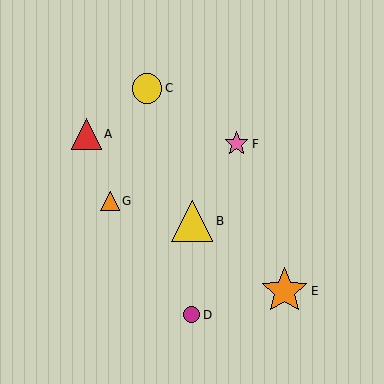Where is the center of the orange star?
The center of the orange star is at (285, 291).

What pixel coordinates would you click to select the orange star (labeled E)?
Click at (285, 291) to select the orange star E.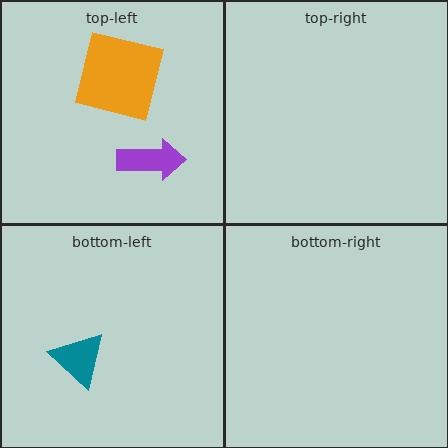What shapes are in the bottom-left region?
The teal triangle.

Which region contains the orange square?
The top-left region.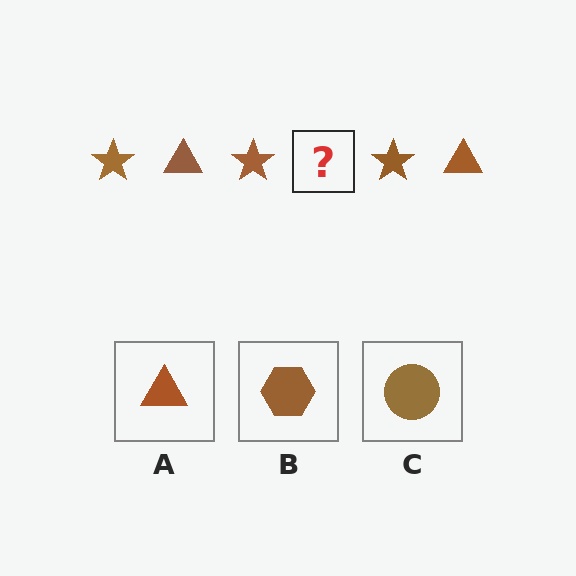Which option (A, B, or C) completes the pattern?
A.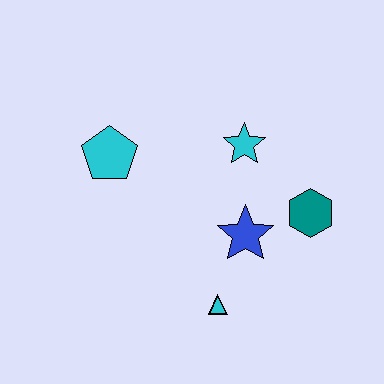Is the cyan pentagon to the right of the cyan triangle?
No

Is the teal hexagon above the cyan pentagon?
No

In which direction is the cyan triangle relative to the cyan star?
The cyan triangle is below the cyan star.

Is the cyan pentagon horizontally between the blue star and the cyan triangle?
No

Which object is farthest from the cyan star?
The cyan triangle is farthest from the cyan star.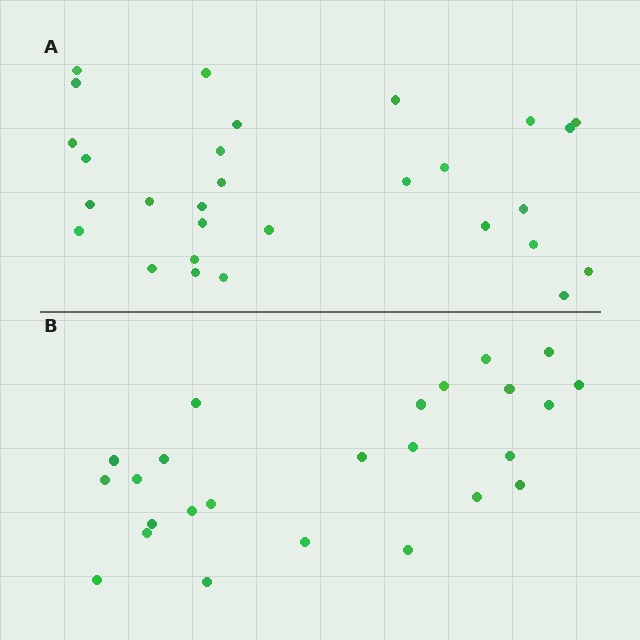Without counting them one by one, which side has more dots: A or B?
Region A (the top region) has more dots.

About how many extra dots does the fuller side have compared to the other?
Region A has about 4 more dots than region B.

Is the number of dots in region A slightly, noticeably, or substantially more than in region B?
Region A has only slightly more — the two regions are fairly close. The ratio is roughly 1.2 to 1.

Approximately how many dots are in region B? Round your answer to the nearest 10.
About 20 dots. (The exact count is 25, which rounds to 20.)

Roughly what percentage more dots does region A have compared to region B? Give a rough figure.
About 15% more.